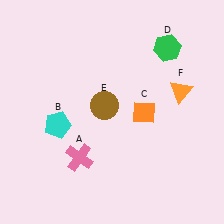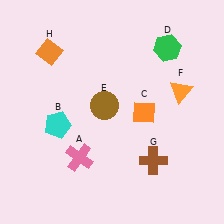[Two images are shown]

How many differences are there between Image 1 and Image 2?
There are 2 differences between the two images.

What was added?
A brown cross (G), an orange diamond (H) were added in Image 2.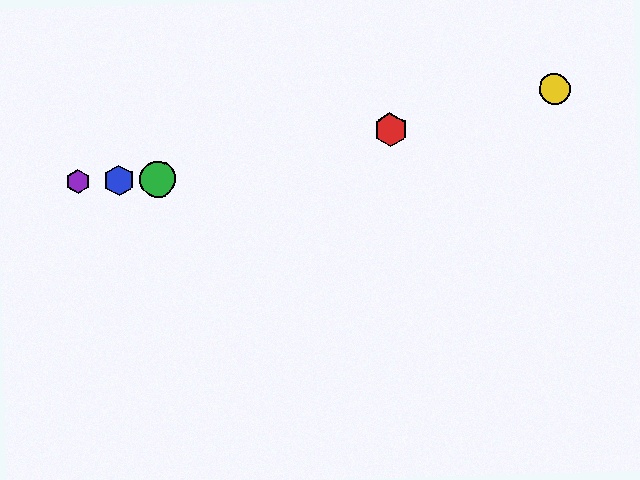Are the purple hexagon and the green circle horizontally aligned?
Yes, both are at y≈182.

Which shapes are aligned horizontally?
The blue hexagon, the green circle, the purple hexagon are aligned horizontally.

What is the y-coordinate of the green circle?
The green circle is at y≈179.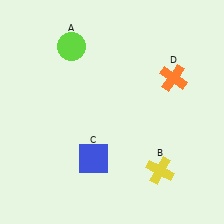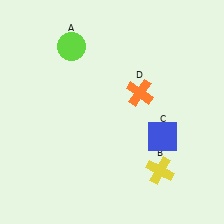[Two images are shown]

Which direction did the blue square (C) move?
The blue square (C) moved right.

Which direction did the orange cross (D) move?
The orange cross (D) moved left.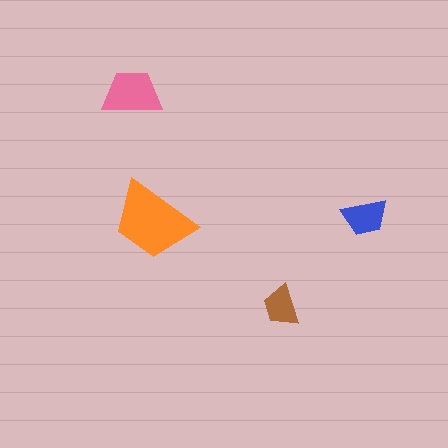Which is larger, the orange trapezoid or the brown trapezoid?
The orange one.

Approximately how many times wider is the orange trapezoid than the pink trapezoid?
About 1.5 times wider.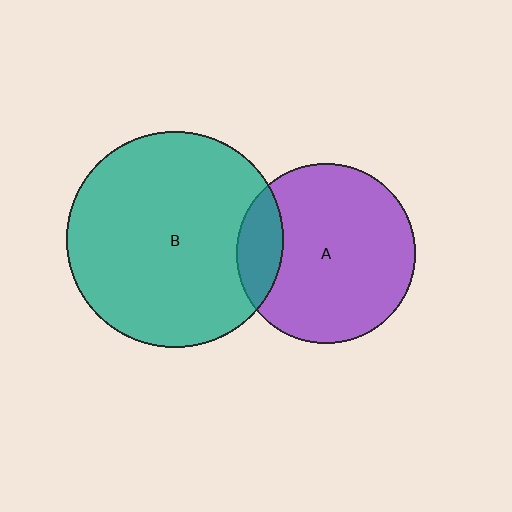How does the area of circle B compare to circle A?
Approximately 1.5 times.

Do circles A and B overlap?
Yes.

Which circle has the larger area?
Circle B (teal).